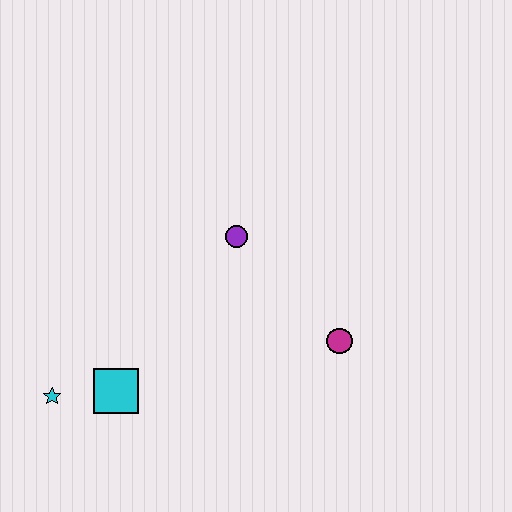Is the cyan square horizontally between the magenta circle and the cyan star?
Yes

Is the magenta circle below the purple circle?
Yes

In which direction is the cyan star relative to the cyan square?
The cyan star is to the left of the cyan square.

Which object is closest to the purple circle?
The magenta circle is closest to the purple circle.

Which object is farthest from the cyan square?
The magenta circle is farthest from the cyan square.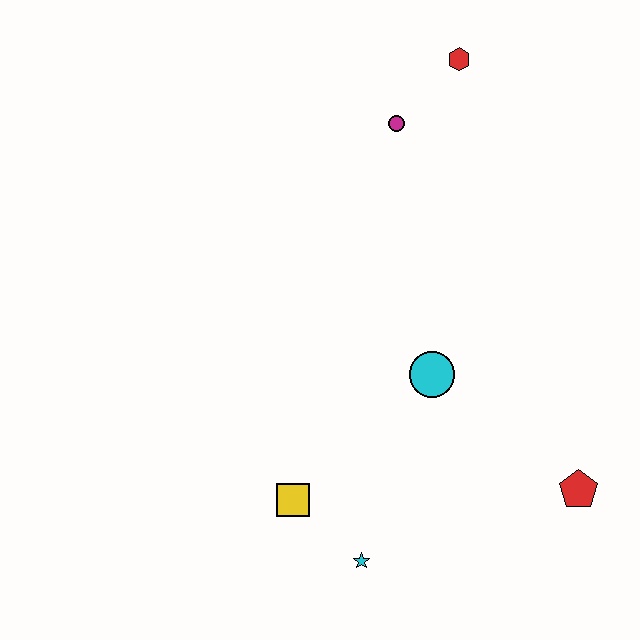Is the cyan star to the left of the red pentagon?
Yes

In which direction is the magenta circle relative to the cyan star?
The magenta circle is above the cyan star.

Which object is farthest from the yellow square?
The red hexagon is farthest from the yellow square.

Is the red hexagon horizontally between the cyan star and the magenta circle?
No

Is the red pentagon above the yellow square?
Yes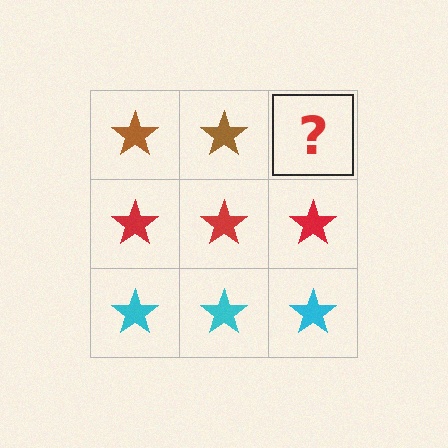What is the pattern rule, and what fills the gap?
The rule is that each row has a consistent color. The gap should be filled with a brown star.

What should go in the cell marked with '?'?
The missing cell should contain a brown star.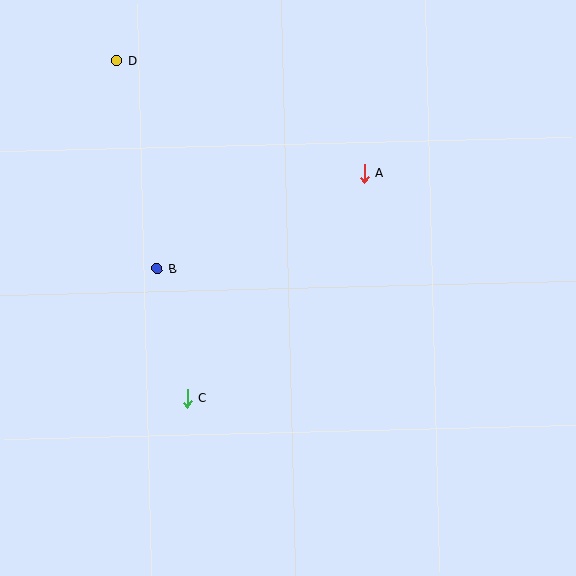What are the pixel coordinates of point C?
Point C is at (187, 398).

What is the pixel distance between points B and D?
The distance between B and D is 212 pixels.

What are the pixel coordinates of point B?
Point B is at (157, 269).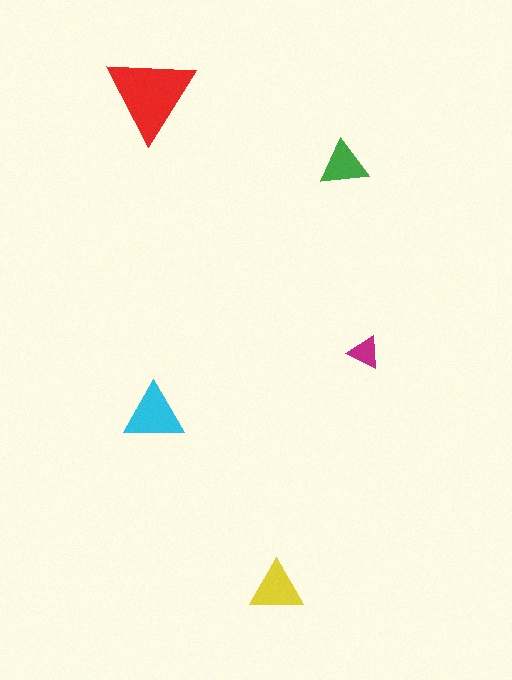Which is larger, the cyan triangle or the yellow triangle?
The cyan one.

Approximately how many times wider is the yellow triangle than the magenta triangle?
About 1.5 times wider.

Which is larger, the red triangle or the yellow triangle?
The red one.